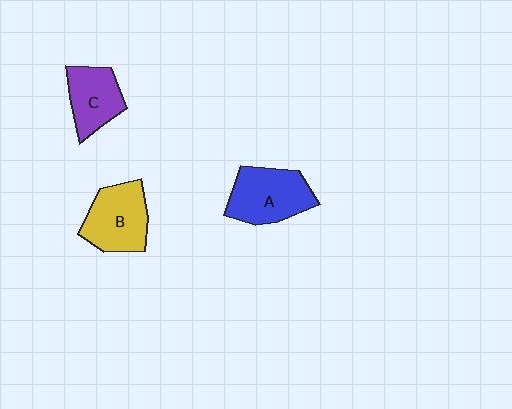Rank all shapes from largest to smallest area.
From largest to smallest: A (blue), B (yellow), C (purple).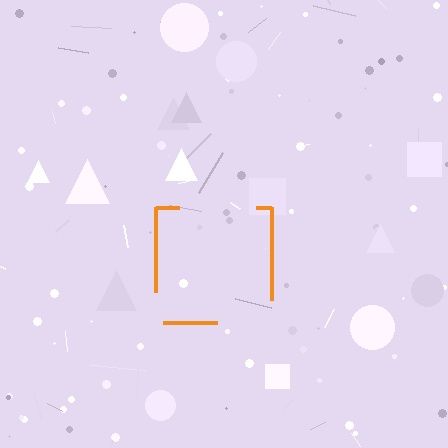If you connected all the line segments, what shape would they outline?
They would outline a square.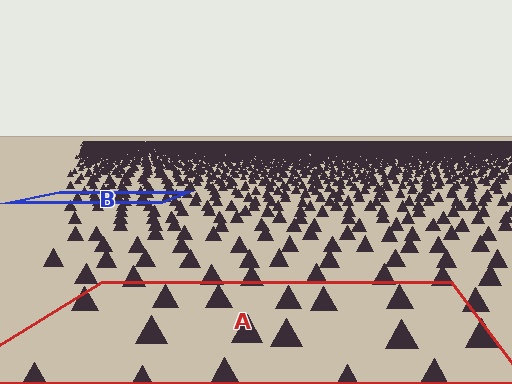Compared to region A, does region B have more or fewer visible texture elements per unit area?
Region B has more texture elements per unit area — they are packed more densely because it is farther away.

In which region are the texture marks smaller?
The texture marks are smaller in region B, because it is farther away.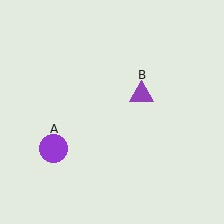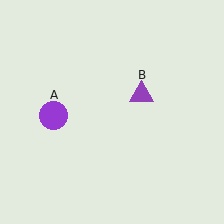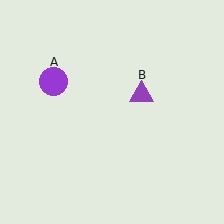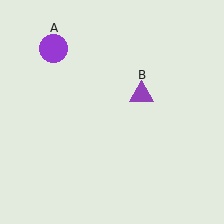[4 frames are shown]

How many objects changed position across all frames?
1 object changed position: purple circle (object A).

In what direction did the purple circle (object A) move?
The purple circle (object A) moved up.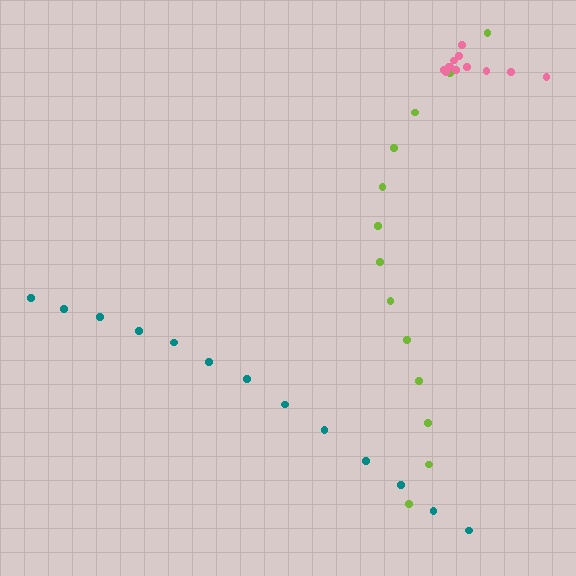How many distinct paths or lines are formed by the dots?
There are 3 distinct paths.